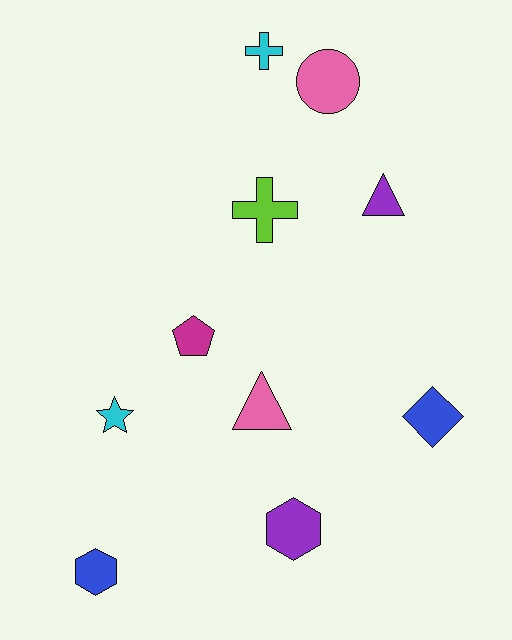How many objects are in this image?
There are 10 objects.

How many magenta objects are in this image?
There is 1 magenta object.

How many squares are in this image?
There are no squares.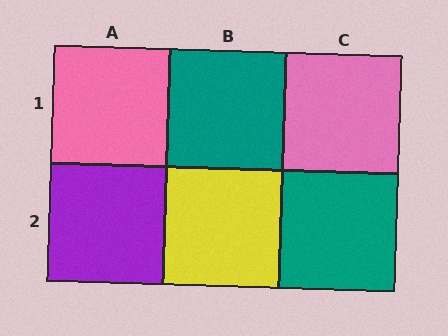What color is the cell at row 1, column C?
Pink.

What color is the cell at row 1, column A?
Pink.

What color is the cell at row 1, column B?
Teal.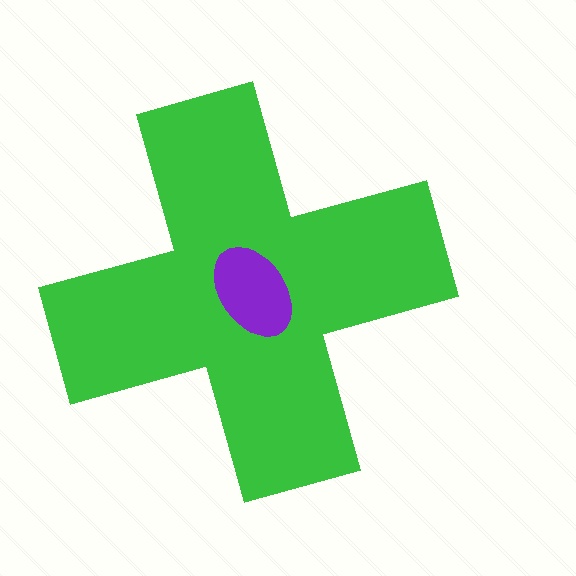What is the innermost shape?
The purple ellipse.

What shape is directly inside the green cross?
The purple ellipse.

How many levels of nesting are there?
2.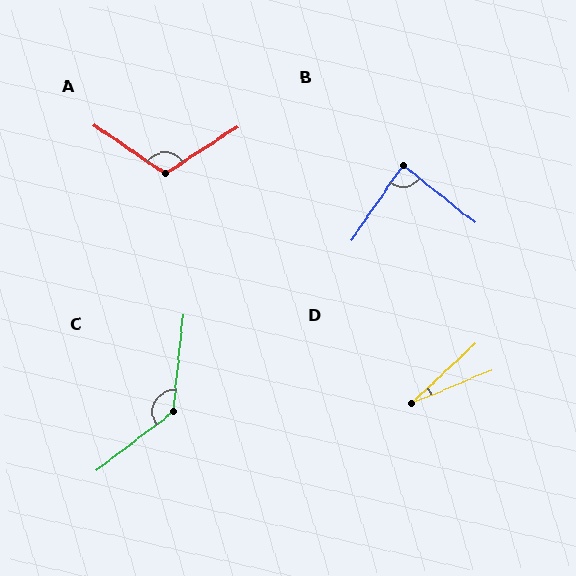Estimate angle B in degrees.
Approximately 85 degrees.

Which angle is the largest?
C, at approximately 133 degrees.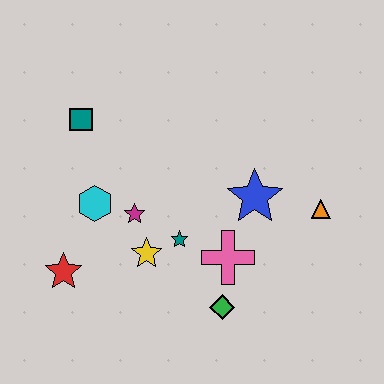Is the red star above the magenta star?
No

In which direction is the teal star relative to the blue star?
The teal star is to the left of the blue star.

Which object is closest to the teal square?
The cyan hexagon is closest to the teal square.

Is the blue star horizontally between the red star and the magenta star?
No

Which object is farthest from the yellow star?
The orange triangle is farthest from the yellow star.